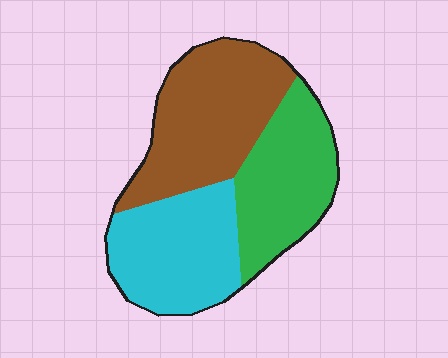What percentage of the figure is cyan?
Cyan covers 32% of the figure.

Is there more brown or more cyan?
Brown.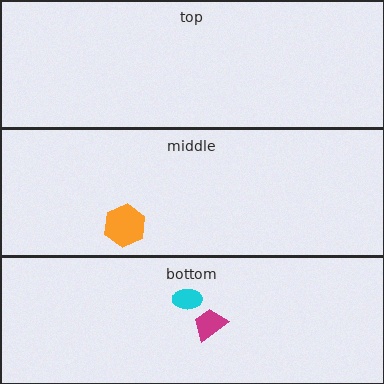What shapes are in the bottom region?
The cyan ellipse, the magenta trapezoid.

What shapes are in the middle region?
The orange hexagon.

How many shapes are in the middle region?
1.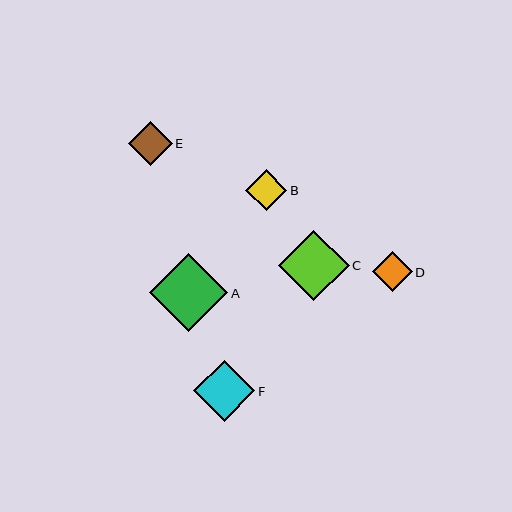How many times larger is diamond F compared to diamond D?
Diamond F is approximately 1.5 times the size of diamond D.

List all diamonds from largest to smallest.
From largest to smallest: A, C, F, E, B, D.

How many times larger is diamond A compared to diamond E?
Diamond A is approximately 1.8 times the size of diamond E.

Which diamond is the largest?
Diamond A is the largest with a size of approximately 78 pixels.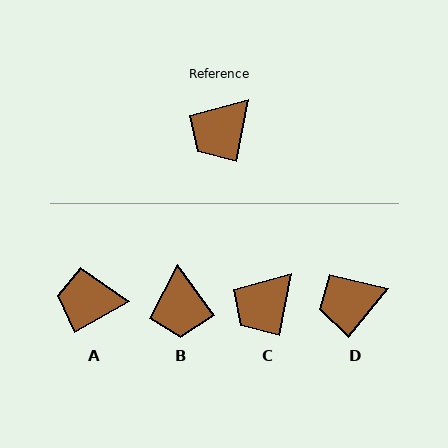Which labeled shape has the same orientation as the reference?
C.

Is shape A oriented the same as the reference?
No, it is off by about 50 degrees.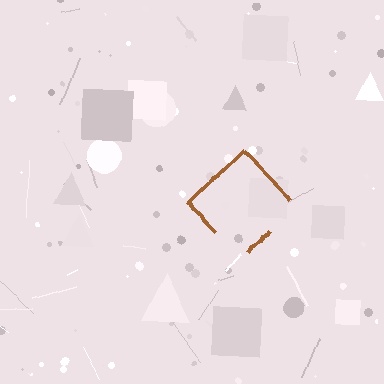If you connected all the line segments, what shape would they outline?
They would outline a diamond.